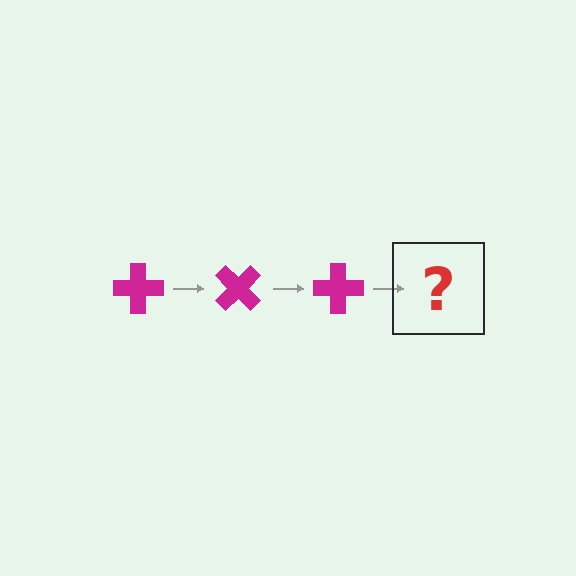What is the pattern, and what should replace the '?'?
The pattern is that the cross rotates 45 degrees each step. The '?' should be a magenta cross rotated 135 degrees.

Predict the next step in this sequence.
The next step is a magenta cross rotated 135 degrees.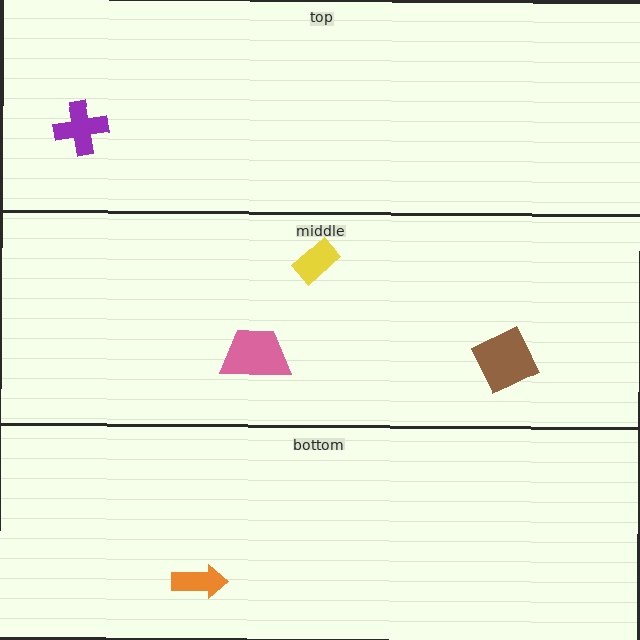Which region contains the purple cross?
The top region.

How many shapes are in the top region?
1.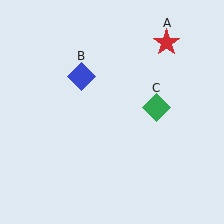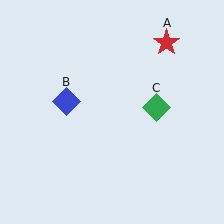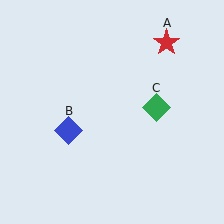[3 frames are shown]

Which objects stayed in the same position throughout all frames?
Red star (object A) and green diamond (object C) remained stationary.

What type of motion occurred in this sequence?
The blue diamond (object B) rotated counterclockwise around the center of the scene.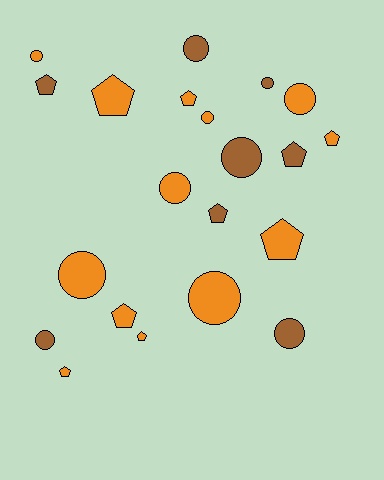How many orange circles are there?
There are 6 orange circles.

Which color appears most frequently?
Orange, with 13 objects.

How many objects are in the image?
There are 21 objects.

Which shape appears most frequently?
Circle, with 11 objects.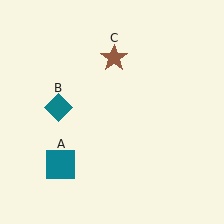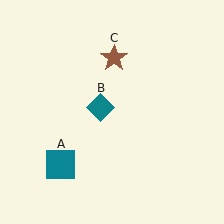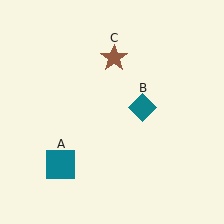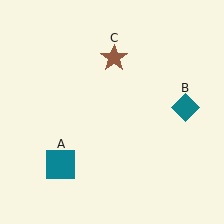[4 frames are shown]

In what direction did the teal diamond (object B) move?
The teal diamond (object B) moved right.